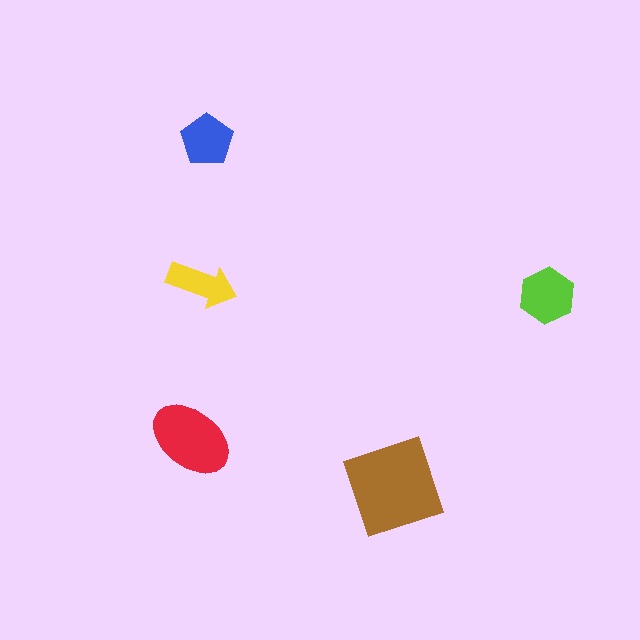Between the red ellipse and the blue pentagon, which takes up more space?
The red ellipse.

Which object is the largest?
The brown square.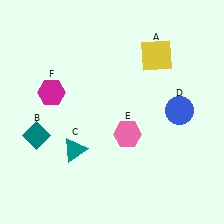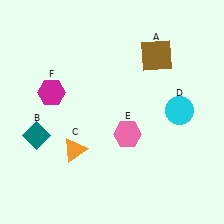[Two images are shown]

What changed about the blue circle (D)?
In Image 1, D is blue. In Image 2, it changed to cyan.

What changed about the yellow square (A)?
In Image 1, A is yellow. In Image 2, it changed to brown.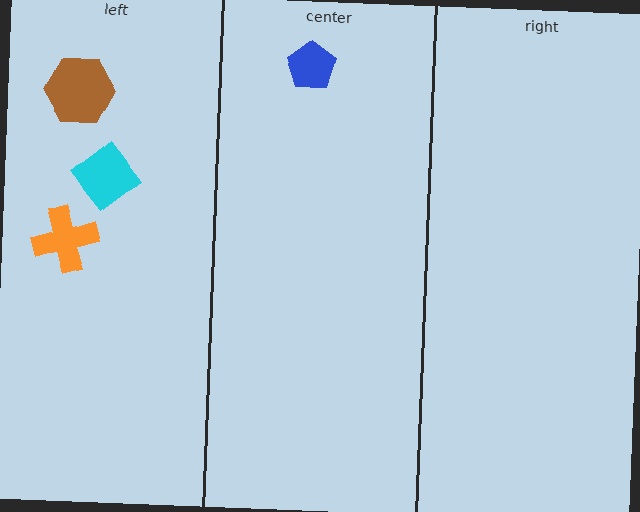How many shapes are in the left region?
3.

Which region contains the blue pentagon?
The center region.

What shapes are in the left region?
The orange cross, the cyan diamond, the brown hexagon.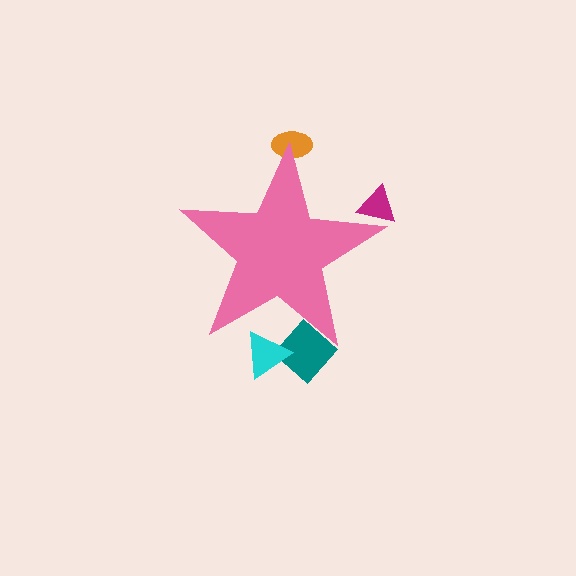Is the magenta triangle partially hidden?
Yes, the magenta triangle is partially hidden behind the pink star.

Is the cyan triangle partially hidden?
Yes, the cyan triangle is partially hidden behind the pink star.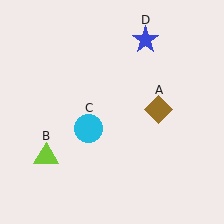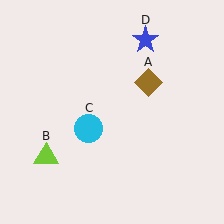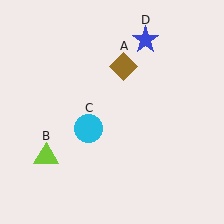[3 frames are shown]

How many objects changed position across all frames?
1 object changed position: brown diamond (object A).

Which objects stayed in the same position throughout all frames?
Lime triangle (object B) and cyan circle (object C) and blue star (object D) remained stationary.